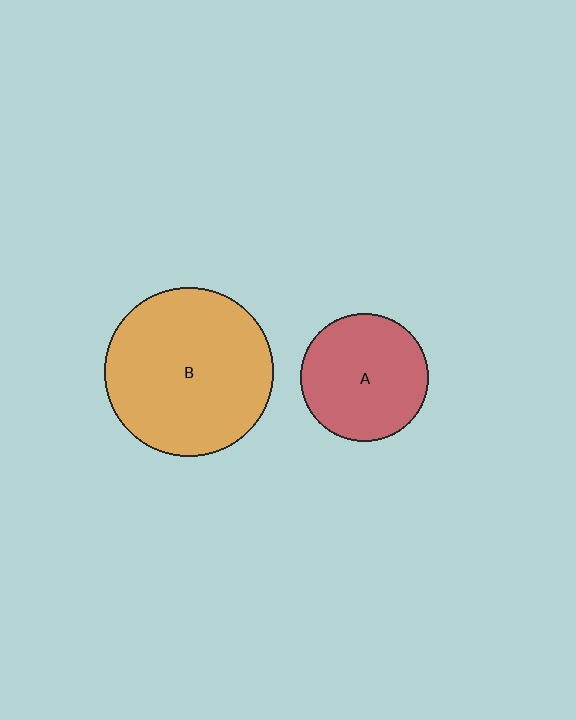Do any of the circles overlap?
No, none of the circles overlap.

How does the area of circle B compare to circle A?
Approximately 1.7 times.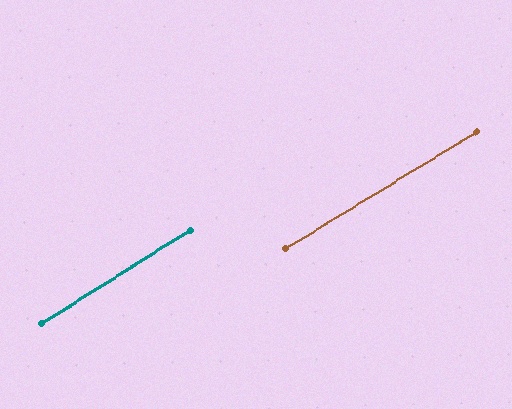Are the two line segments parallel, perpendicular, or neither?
Parallel — their directions differ by only 0.8°.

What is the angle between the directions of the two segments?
Approximately 1 degree.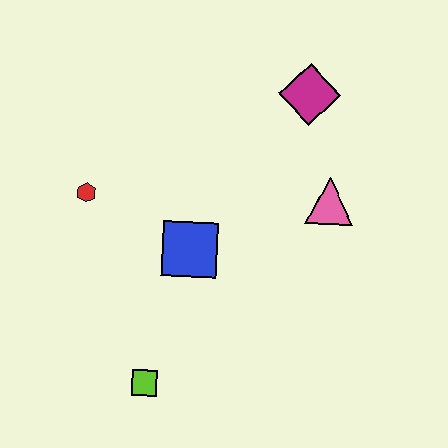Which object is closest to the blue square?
The red hexagon is closest to the blue square.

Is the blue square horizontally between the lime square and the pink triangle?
Yes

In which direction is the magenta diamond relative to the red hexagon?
The magenta diamond is to the right of the red hexagon.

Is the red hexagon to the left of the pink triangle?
Yes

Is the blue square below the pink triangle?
Yes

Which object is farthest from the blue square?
The magenta diamond is farthest from the blue square.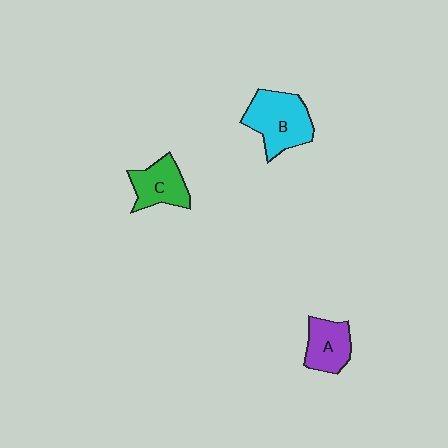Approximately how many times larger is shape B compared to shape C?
Approximately 1.4 times.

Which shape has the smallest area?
Shape A (purple).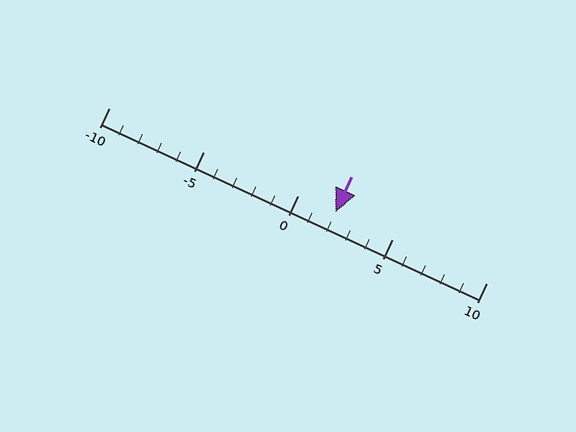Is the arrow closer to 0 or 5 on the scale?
The arrow is closer to 0.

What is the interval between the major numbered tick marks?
The major tick marks are spaced 5 units apart.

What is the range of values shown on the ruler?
The ruler shows values from -10 to 10.